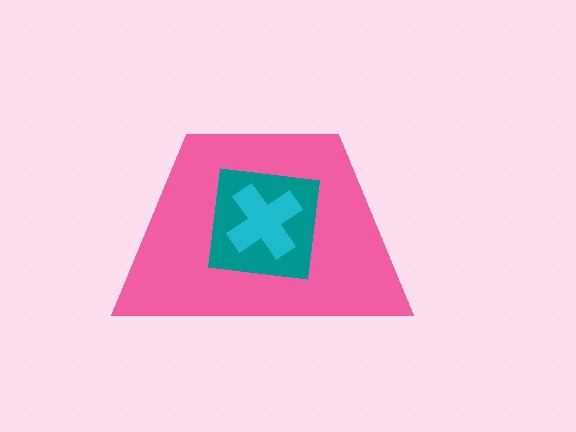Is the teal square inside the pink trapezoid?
Yes.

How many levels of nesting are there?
3.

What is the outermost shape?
The pink trapezoid.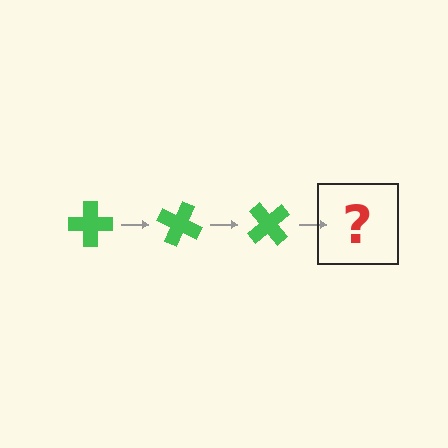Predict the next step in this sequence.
The next step is a green cross rotated 75 degrees.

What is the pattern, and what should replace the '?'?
The pattern is that the cross rotates 25 degrees each step. The '?' should be a green cross rotated 75 degrees.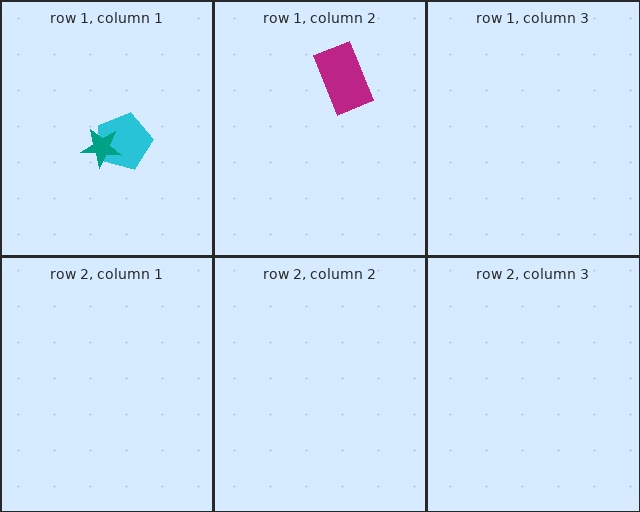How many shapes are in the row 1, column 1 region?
2.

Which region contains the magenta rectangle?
The row 1, column 2 region.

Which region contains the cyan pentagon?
The row 1, column 1 region.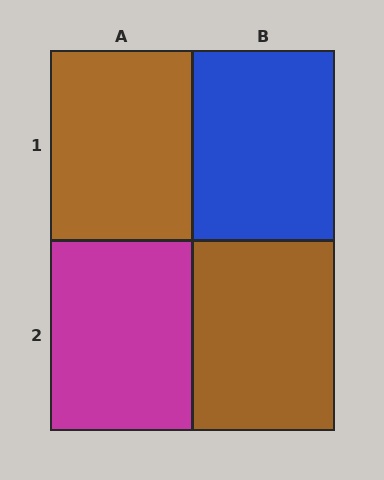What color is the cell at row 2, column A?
Magenta.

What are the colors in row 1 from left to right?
Brown, blue.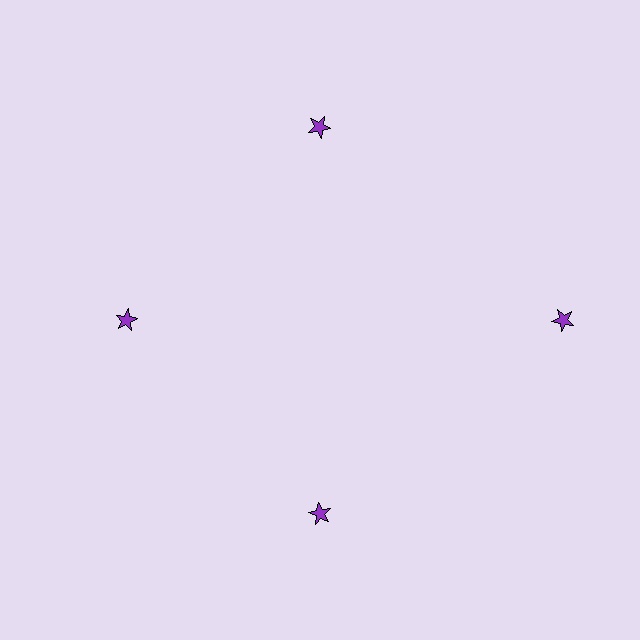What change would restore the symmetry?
The symmetry would be restored by moving it inward, back onto the ring so that all 4 stars sit at equal angles and equal distance from the center.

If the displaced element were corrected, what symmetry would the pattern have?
It would have 4-fold rotational symmetry — the pattern would map onto itself every 90 degrees.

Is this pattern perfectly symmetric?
No. The 4 purple stars are arranged in a ring, but one element near the 3 o'clock position is pushed outward from the center, breaking the 4-fold rotational symmetry.